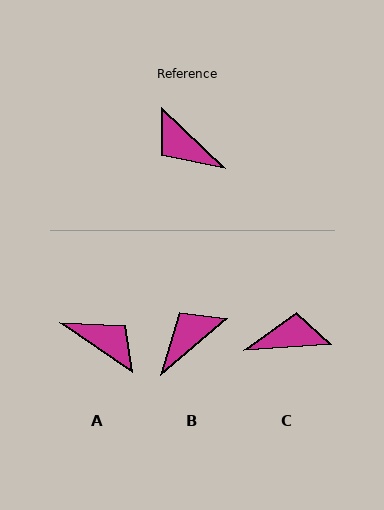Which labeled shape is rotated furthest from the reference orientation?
A, about 171 degrees away.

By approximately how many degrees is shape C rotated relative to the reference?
Approximately 133 degrees clockwise.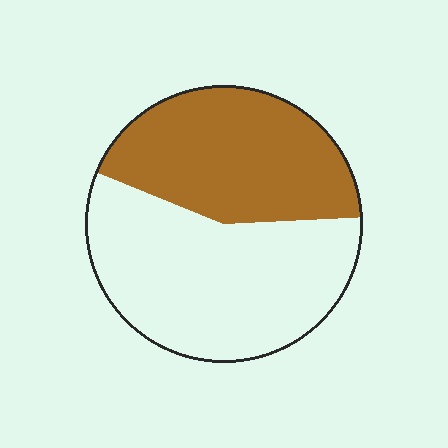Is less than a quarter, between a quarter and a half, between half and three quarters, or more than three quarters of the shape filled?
Between a quarter and a half.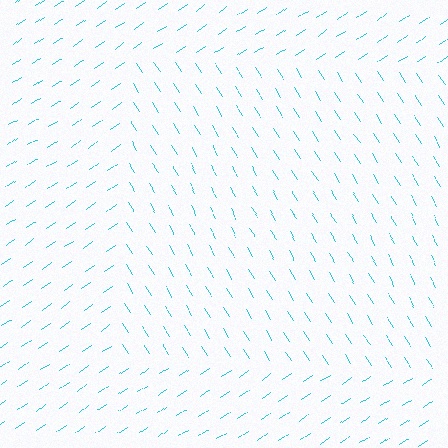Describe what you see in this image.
The image is filled with small cyan line segments. A rectangle region in the image has lines oriented differently from the surrounding lines, creating a visible texture boundary.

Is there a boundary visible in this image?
Yes, there is a texture boundary formed by a change in line orientation.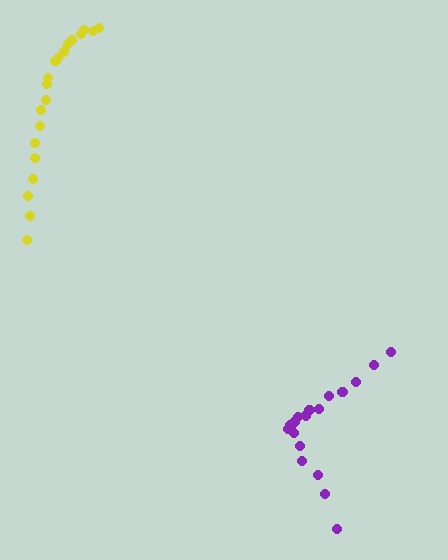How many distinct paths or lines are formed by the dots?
There are 2 distinct paths.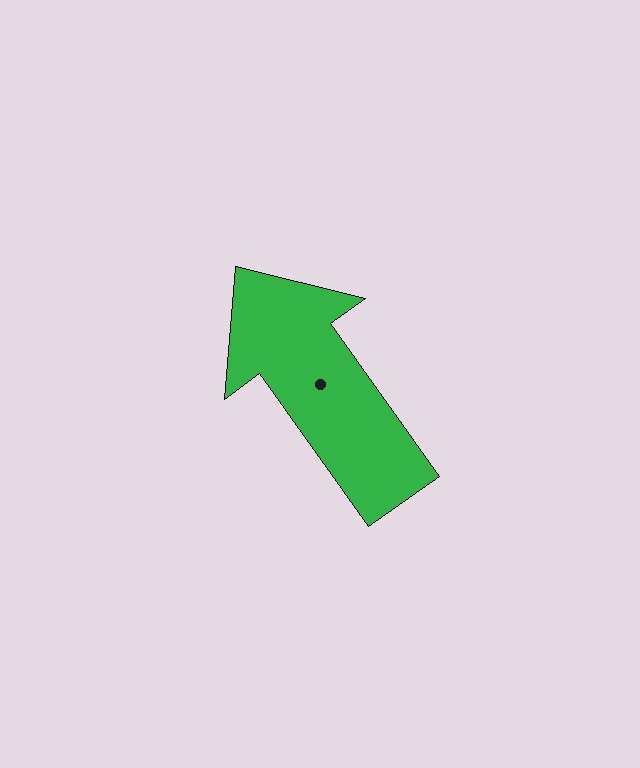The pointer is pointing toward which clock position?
Roughly 11 o'clock.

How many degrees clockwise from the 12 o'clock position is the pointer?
Approximately 324 degrees.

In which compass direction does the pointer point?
Northwest.